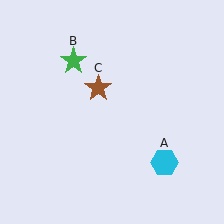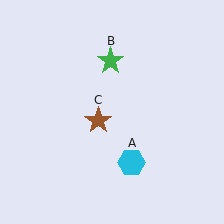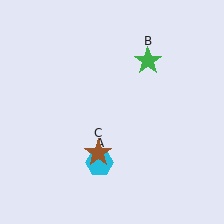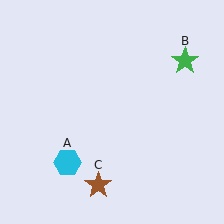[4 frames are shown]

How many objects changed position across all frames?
3 objects changed position: cyan hexagon (object A), green star (object B), brown star (object C).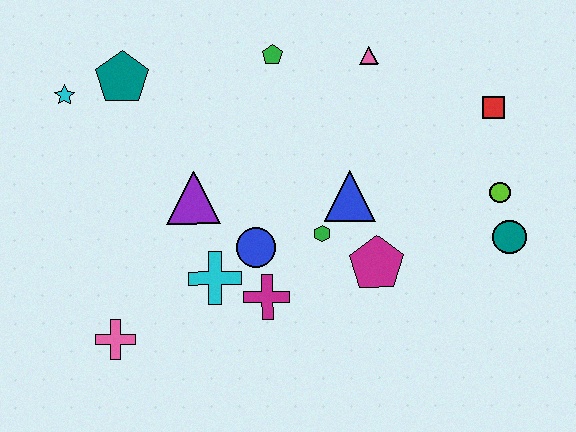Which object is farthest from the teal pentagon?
The teal circle is farthest from the teal pentagon.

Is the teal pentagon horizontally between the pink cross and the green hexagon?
Yes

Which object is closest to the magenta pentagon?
The green hexagon is closest to the magenta pentagon.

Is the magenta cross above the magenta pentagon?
No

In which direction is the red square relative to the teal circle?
The red square is above the teal circle.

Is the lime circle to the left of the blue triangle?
No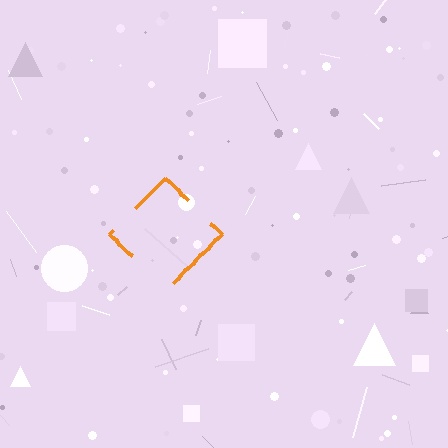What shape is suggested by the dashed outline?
The dashed outline suggests a diamond.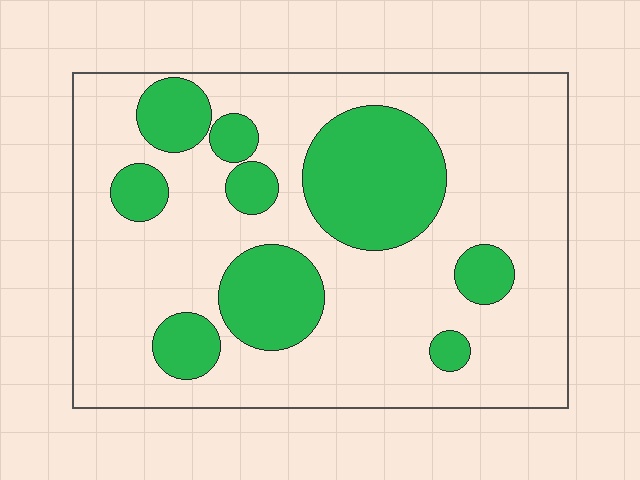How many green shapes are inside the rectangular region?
9.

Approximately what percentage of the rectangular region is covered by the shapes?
Approximately 25%.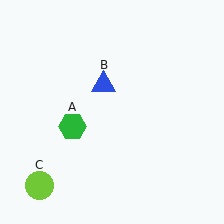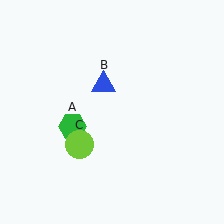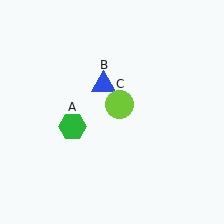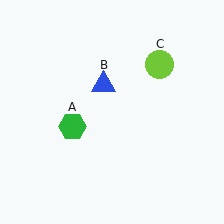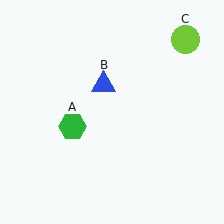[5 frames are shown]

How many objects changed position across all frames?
1 object changed position: lime circle (object C).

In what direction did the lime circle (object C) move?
The lime circle (object C) moved up and to the right.